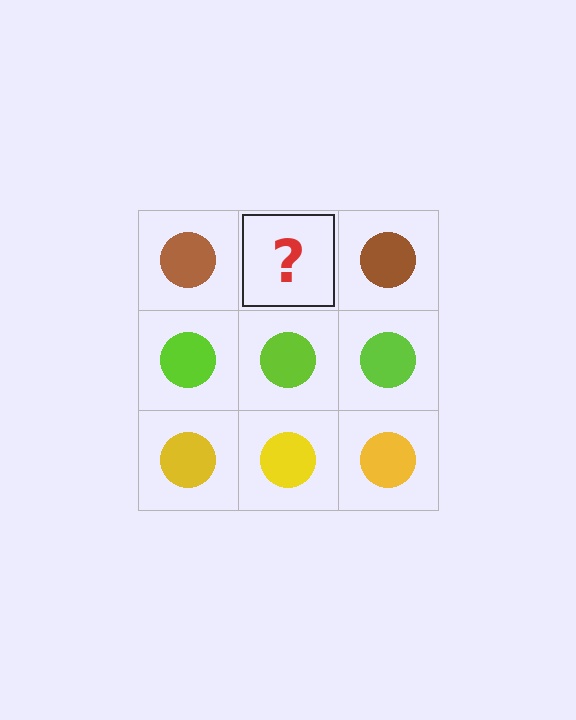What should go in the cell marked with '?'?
The missing cell should contain a brown circle.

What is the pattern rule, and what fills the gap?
The rule is that each row has a consistent color. The gap should be filled with a brown circle.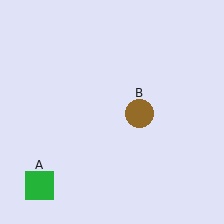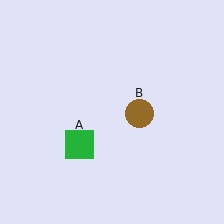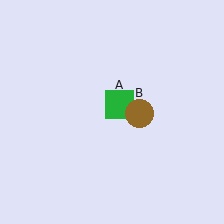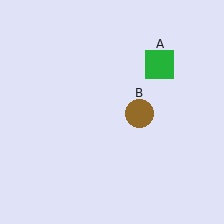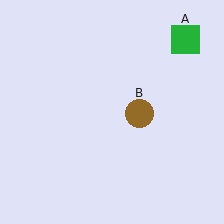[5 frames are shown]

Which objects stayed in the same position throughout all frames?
Brown circle (object B) remained stationary.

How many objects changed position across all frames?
1 object changed position: green square (object A).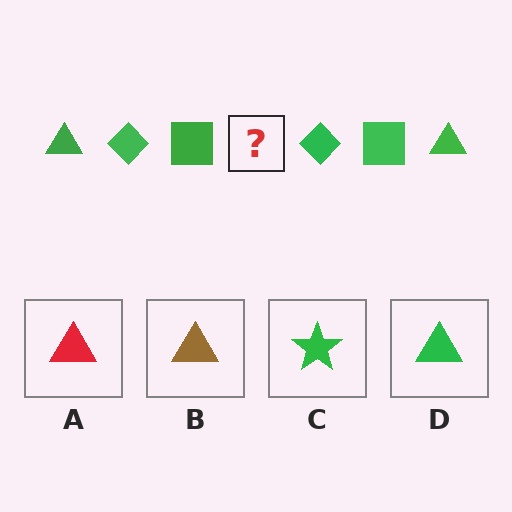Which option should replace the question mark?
Option D.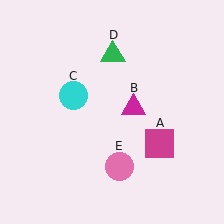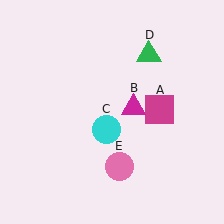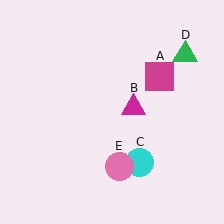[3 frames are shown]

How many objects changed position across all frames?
3 objects changed position: magenta square (object A), cyan circle (object C), green triangle (object D).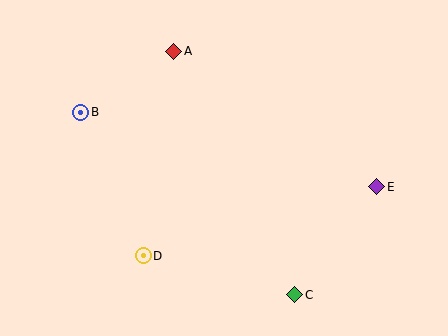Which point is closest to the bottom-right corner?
Point C is closest to the bottom-right corner.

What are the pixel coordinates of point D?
Point D is at (143, 256).